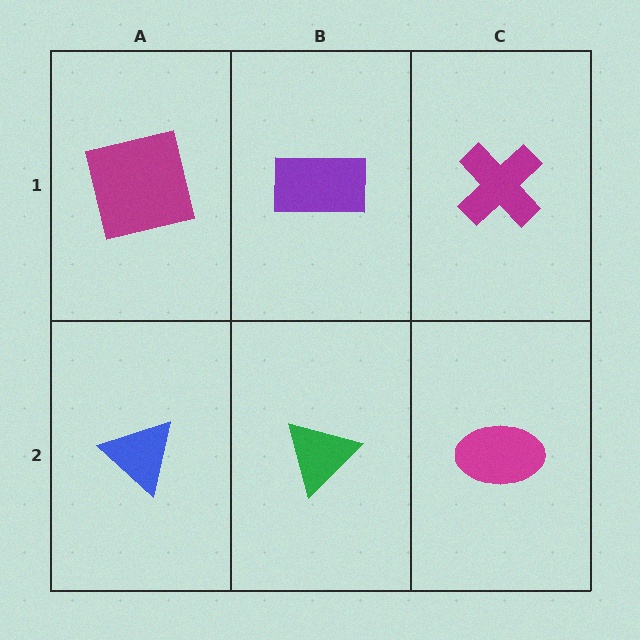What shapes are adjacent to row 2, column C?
A magenta cross (row 1, column C), a green triangle (row 2, column B).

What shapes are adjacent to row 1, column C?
A magenta ellipse (row 2, column C), a purple rectangle (row 1, column B).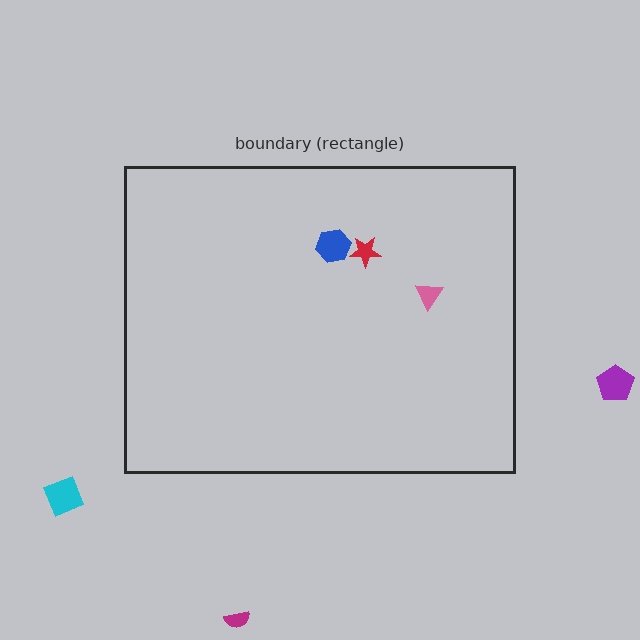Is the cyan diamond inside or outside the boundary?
Outside.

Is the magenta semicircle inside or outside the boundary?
Outside.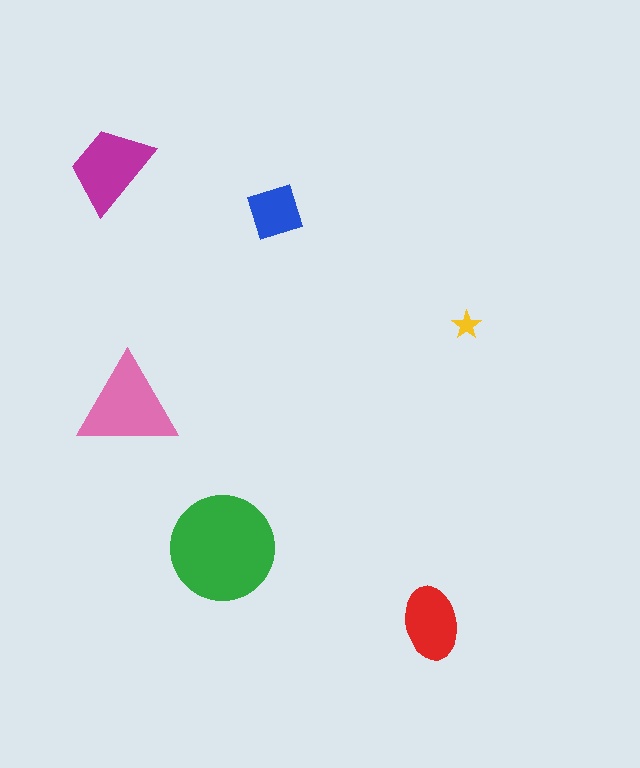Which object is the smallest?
The yellow star.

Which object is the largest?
The green circle.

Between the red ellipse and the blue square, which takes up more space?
The red ellipse.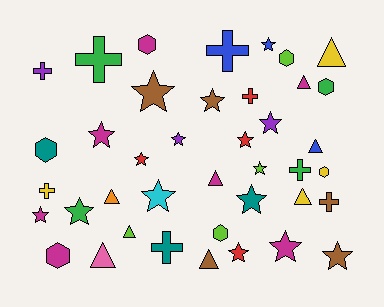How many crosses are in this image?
There are 8 crosses.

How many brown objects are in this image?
There are 5 brown objects.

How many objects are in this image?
There are 40 objects.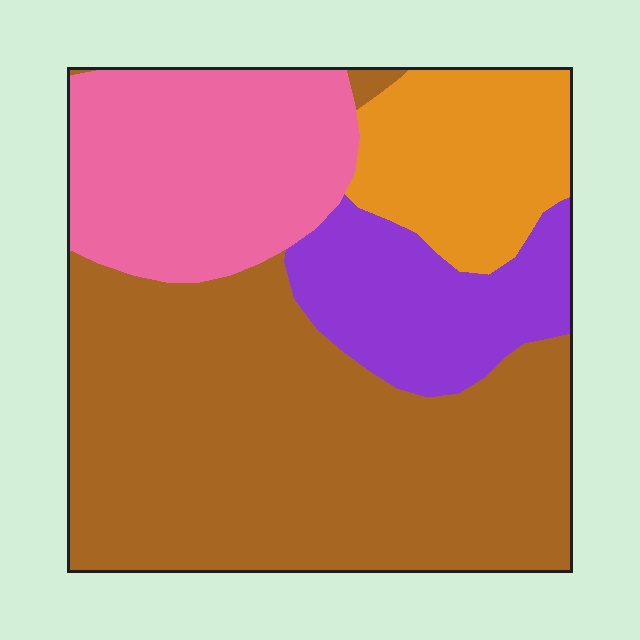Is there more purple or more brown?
Brown.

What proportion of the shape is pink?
Pink takes up about one fifth (1/5) of the shape.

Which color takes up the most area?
Brown, at roughly 50%.